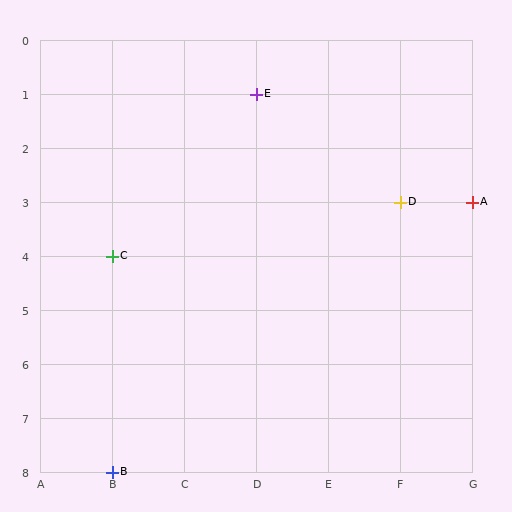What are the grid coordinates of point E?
Point E is at grid coordinates (D, 1).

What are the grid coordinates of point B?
Point B is at grid coordinates (B, 8).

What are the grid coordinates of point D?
Point D is at grid coordinates (F, 3).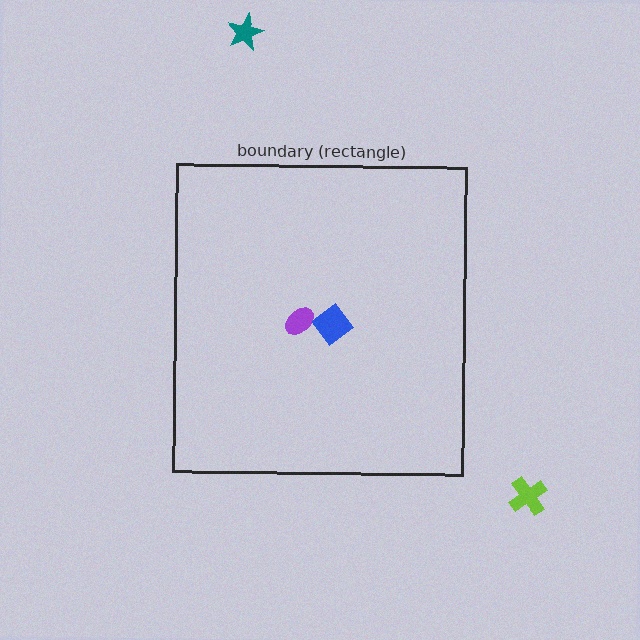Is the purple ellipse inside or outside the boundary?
Inside.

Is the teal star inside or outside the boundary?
Outside.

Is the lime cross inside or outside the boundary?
Outside.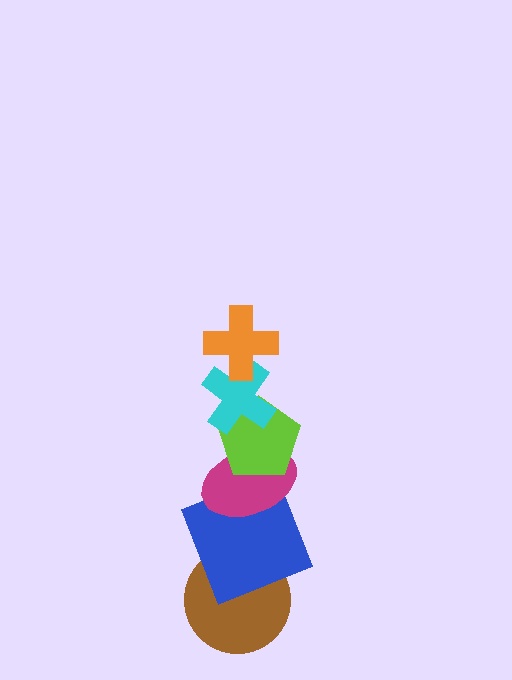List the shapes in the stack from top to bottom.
From top to bottom: the orange cross, the cyan cross, the lime pentagon, the magenta ellipse, the blue square, the brown circle.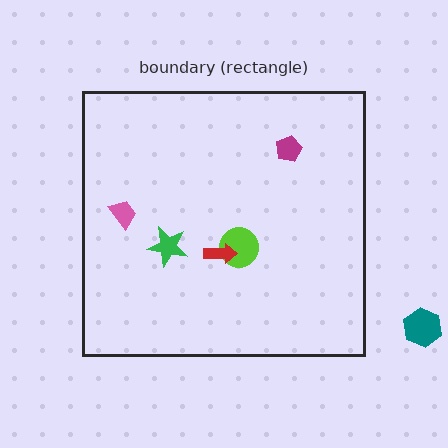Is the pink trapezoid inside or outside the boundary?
Inside.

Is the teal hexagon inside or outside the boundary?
Outside.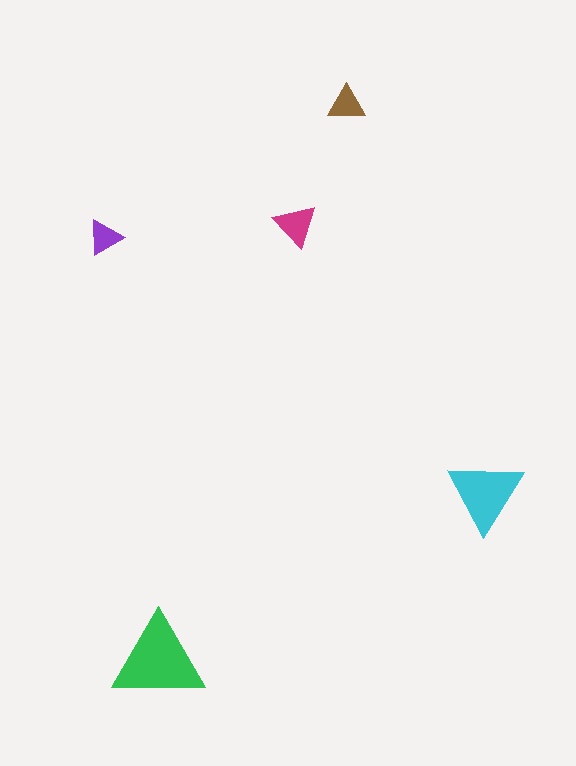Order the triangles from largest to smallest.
the green one, the cyan one, the magenta one, the brown one, the purple one.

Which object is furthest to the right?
The cyan triangle is rightmost.